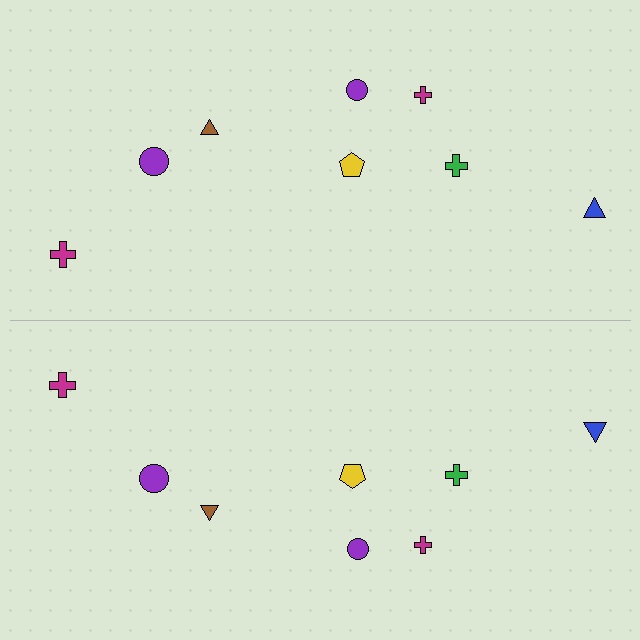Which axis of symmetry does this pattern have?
The pattern has a horizontal axis of symmetry running through the center of the image.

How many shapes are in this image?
There are 16 shapes in this image.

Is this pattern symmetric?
Yes, this pattern has bilateral (reflection) symmetry.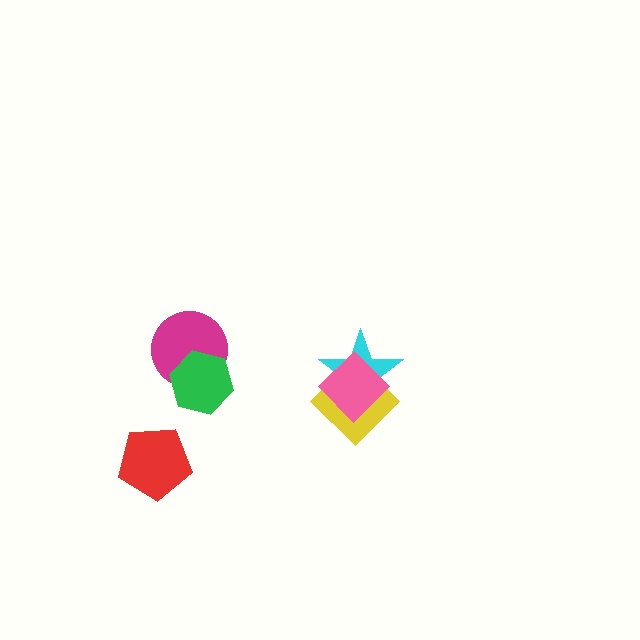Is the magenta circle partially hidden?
Yes, it is partially covered by another shape.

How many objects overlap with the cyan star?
2 objects overlap with the cyan star.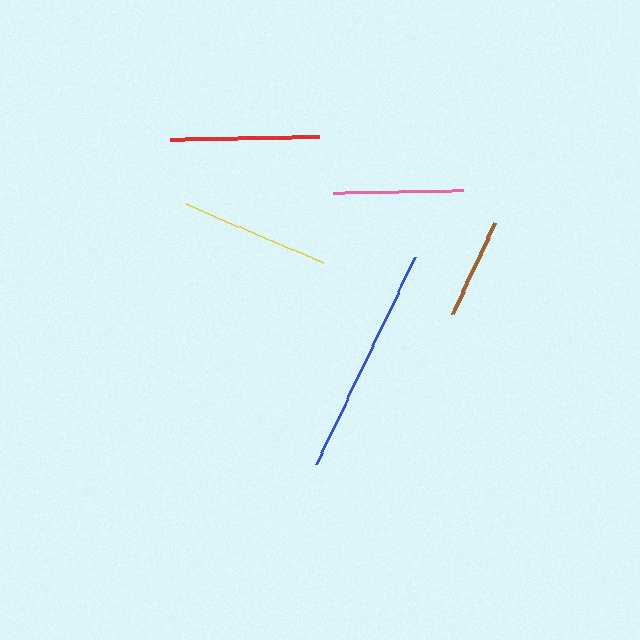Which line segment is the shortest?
The brown line is the shortest at approximately 101 pixels.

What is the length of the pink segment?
The pink segment is approximately 130 pixels long.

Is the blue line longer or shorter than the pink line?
The blue line is longer than the pink line.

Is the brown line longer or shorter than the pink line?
The pink line is longer than the brown line.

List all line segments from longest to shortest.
From longest to shortest: blue, red, yellow, pink, brown.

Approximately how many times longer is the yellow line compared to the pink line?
The yellow line is approximately 1.1 times the length of the pink line.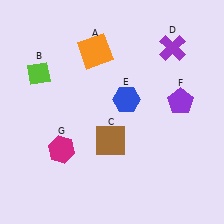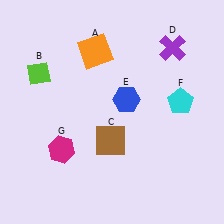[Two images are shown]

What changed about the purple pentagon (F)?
In Image 1, F is purple. In Image 2, it changed to cyan.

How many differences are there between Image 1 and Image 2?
There is 1 difference between the two images.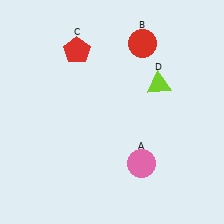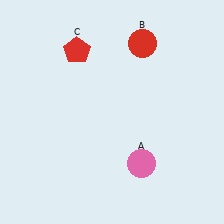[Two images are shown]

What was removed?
The lime triangle (D) was removed in Image 2.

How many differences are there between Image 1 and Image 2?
There is 1 difference between the two images.